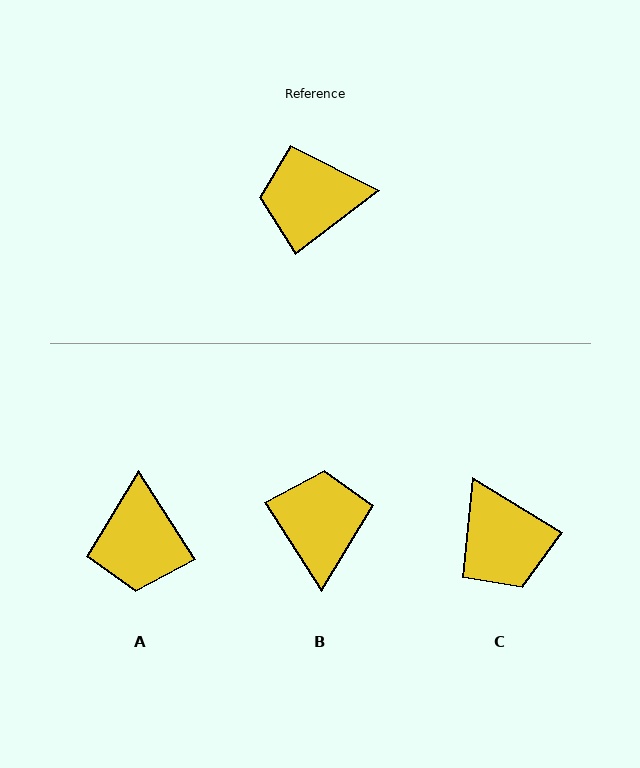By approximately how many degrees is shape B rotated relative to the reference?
Approximately 95 degrees clockwise.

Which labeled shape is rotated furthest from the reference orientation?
C, about 111 degrees away.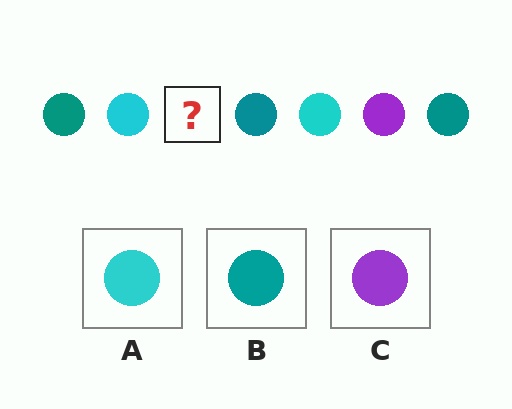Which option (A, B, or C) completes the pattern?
C.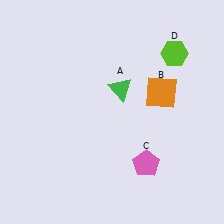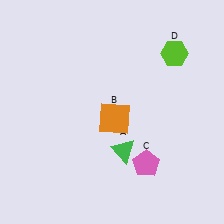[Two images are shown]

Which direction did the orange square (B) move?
The orange square (B) moved left.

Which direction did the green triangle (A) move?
The green triangle (A) moved down.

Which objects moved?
The objects that moved are: the green triangle (A), the orange square (B).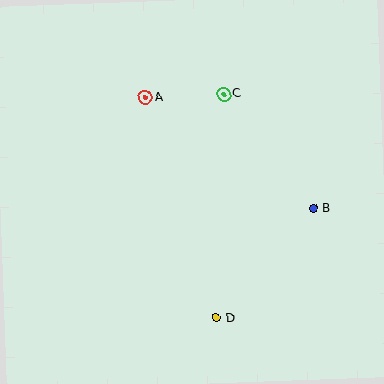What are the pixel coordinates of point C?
Point C is at (224, 94).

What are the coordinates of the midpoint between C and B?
The midpoint between C and B is at (268, 151).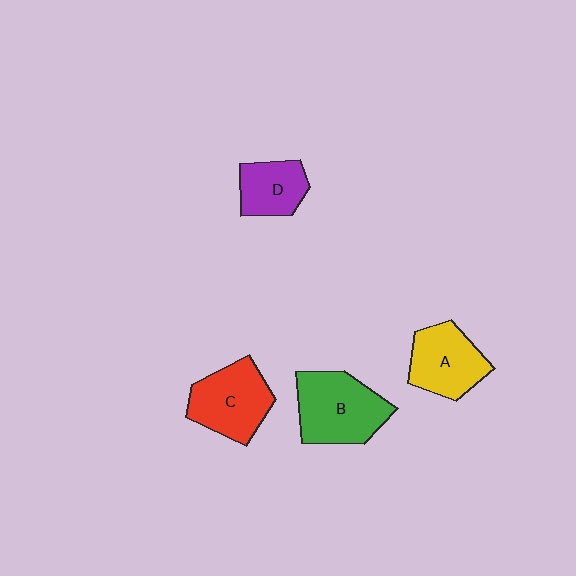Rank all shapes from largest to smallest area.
From largest to smallest: B (green), C (red), A (yellow), D (purple).